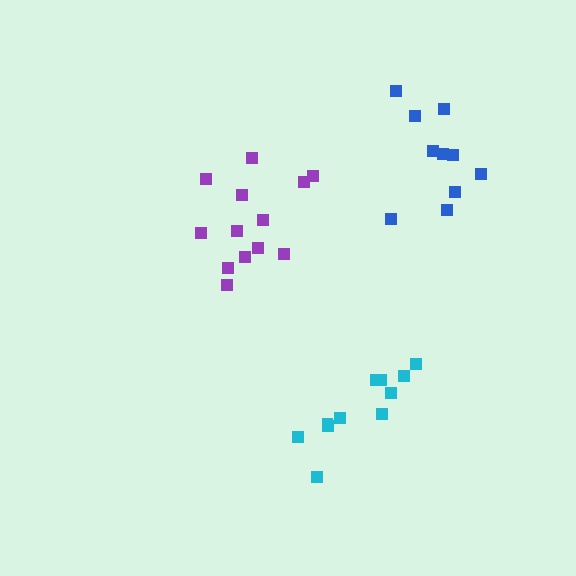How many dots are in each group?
Group 1: 13 dots, Group 2: 11 dots, Group 3: 10 dots (34 total).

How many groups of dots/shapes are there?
There are 3 groups.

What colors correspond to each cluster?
The clusters are colored: purple, cyan, blue.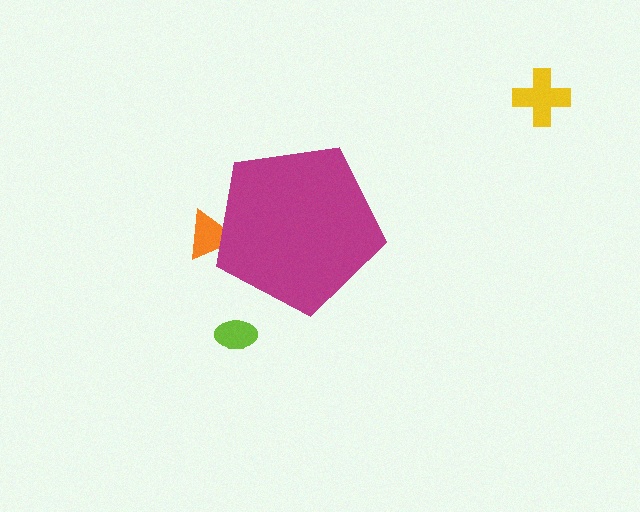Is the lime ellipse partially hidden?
No, the lime ellipse is fully visible.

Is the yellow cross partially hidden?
No, the yellow cross is fully visible.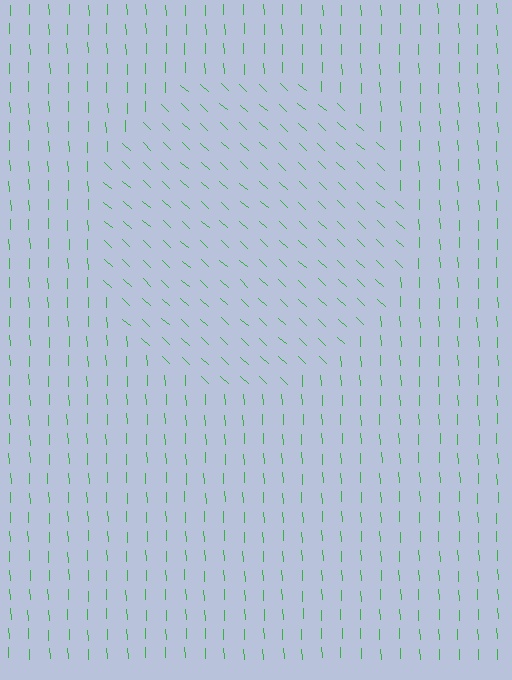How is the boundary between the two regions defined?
The boundary is defined purely by a change in line orientation (approximately 45 degrees difference). All lines are the same color and thickness.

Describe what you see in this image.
The image is filled with small green line segments. A circle region in the image has lines oriented differently from the surrounding lines, creating a visible texture boundary.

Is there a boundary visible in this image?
Yes, there is a texture boundary formed by a change in line orientation.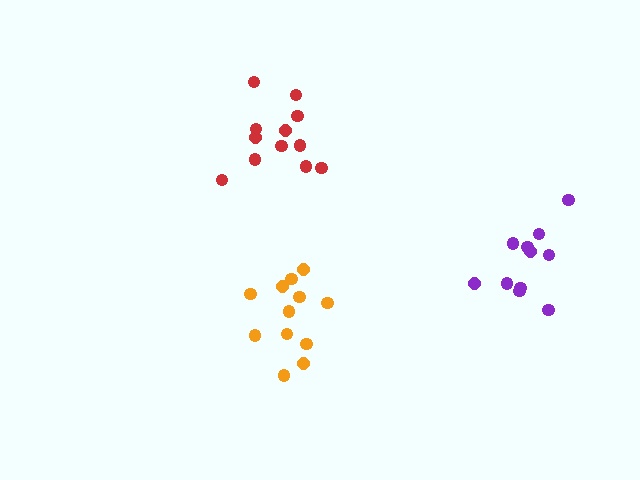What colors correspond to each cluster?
The clusters are colored: red, orange, purple.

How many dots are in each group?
Group 1: 12 dots, Group 2: 12 dots, Group 3: 11 dots (35 total).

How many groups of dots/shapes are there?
There are 3 groups.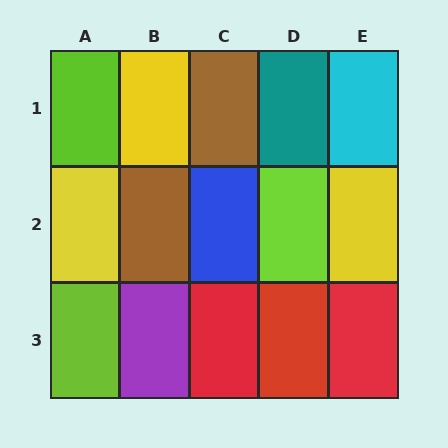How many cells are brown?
2 cells are brown.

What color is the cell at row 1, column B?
Yellow.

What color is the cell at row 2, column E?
Yellow.